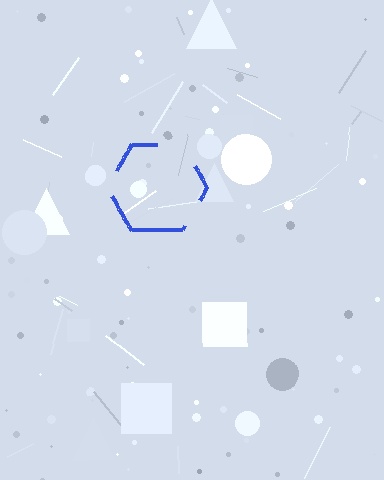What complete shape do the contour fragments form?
The contour fragments form a hexagon.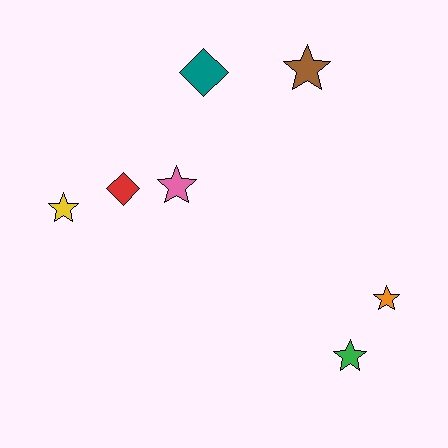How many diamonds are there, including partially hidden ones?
There are 2 diamonds.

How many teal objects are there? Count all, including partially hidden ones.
There is 1 teal object.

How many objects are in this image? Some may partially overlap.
There are 7 objects.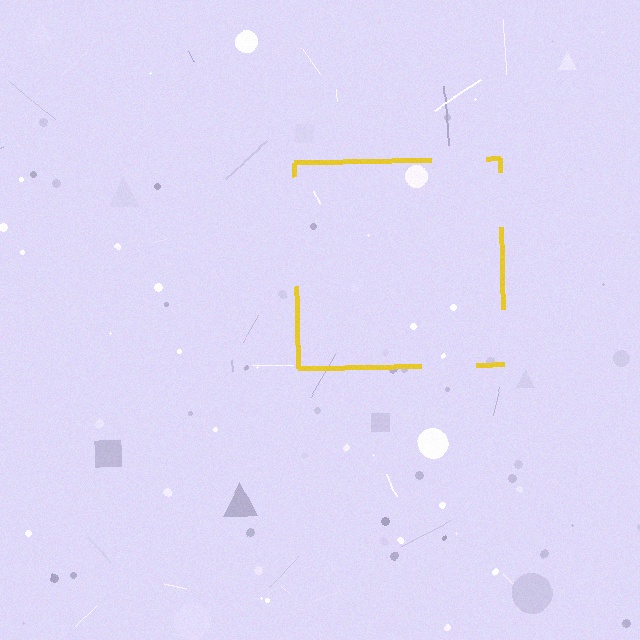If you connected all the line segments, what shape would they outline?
They would outline a square.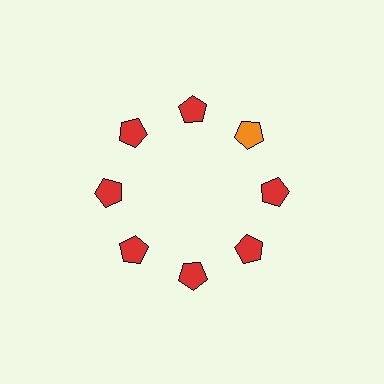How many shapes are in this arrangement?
There are 8 shapes arranged in a ring pattern.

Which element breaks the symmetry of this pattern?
The orange pentagon at roughly the 2 o'clock position breaks the symmetry. All other shapes are red pentagons.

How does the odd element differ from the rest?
It has a different color: orange instead of red.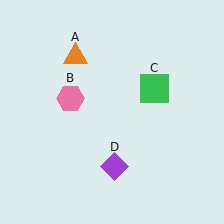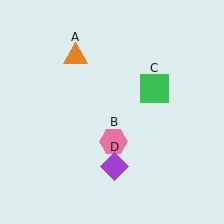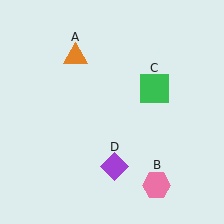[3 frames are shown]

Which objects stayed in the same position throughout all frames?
Orange triangle (object A) and green square (object C) and purple diamond (object D) remained stationary.